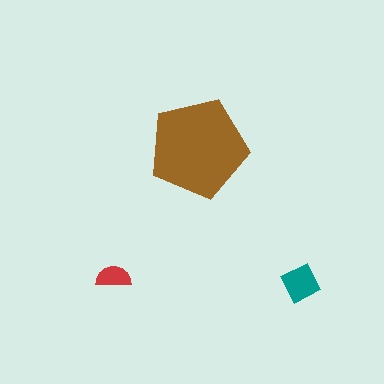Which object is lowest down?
The teal diamond is bottommost.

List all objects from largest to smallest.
The brown pentagon, the teal diamond, the red semicircle.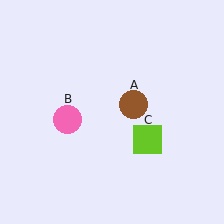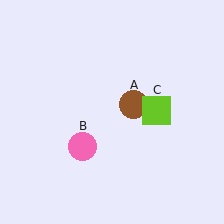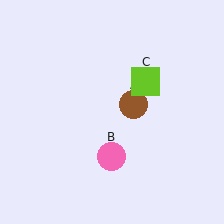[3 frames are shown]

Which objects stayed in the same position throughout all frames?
Brown circle (object A) remained stationary.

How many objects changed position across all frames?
2 objects changed position: pink circle (object B), lime square (object C).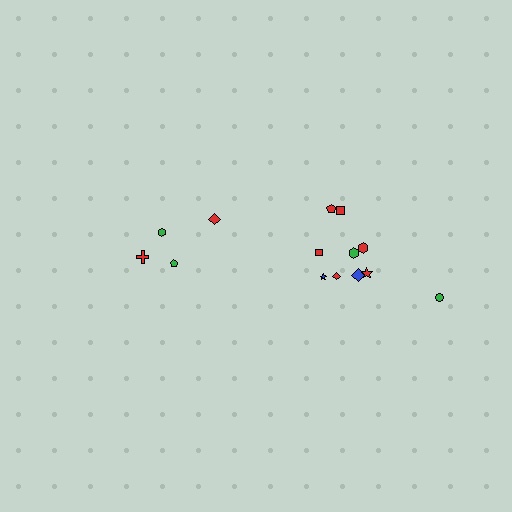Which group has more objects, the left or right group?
The right group.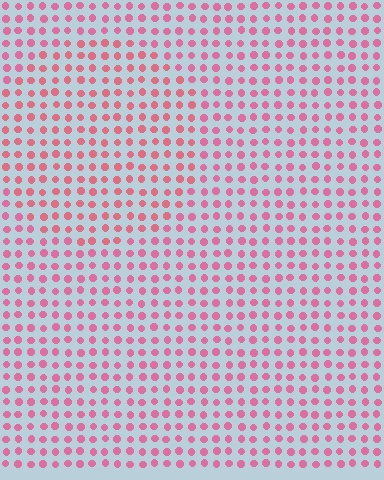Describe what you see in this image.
The image is filled with small pink elements in a uniform arrangement. A circle-shaped region is visible where the elements are tinted to a slightly different hue, forming a subtle color boundary.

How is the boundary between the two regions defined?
The boundary is defined purely by a slight shift in hue (about 16 degrees). Spacing, size, and orientation are identical on both sides.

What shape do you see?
I see a circle.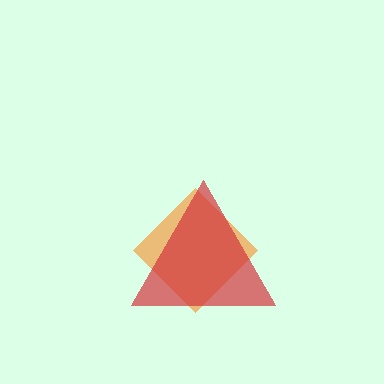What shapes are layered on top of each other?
The layered shapes are: an orange diamond, a red triangle.